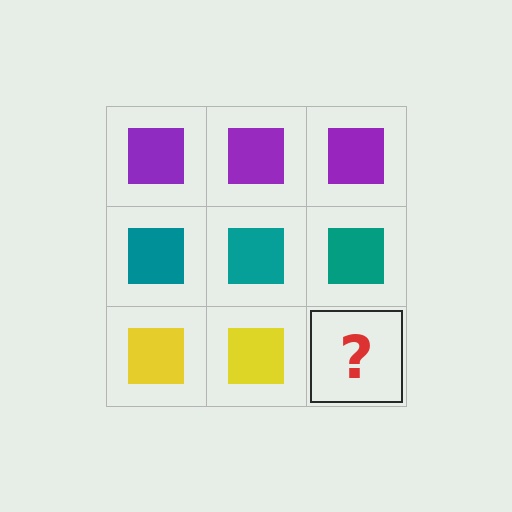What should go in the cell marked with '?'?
The missing cell should contain a yellow square.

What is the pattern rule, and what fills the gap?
The rule is that each row has a consistent color. The gap should be filled with a yellow square.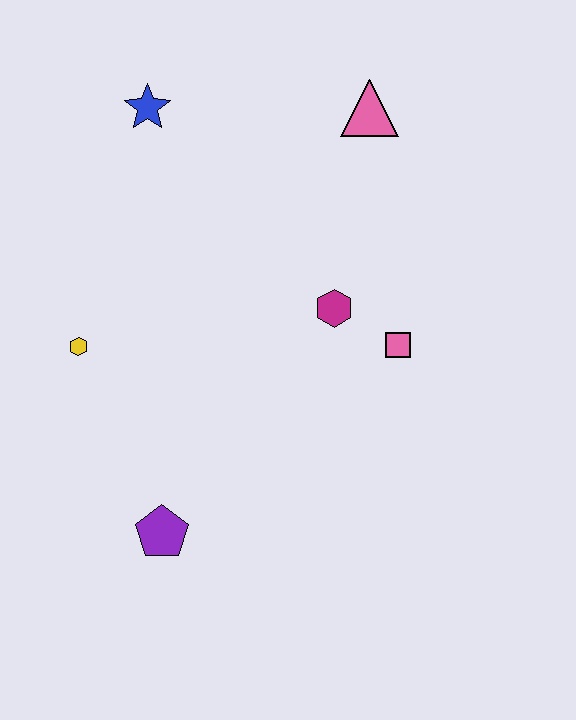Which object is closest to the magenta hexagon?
The pink square is closest to the magenta hexagon.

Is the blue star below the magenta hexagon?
No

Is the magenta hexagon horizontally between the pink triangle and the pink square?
No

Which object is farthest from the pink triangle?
The purple pentagon is farthest from the pink triangle.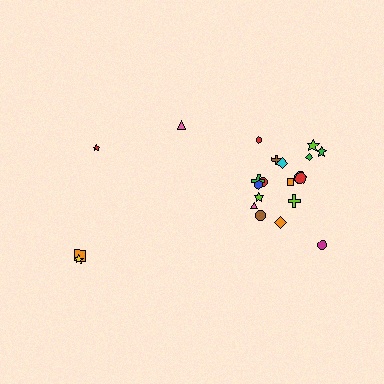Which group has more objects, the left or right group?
The right group.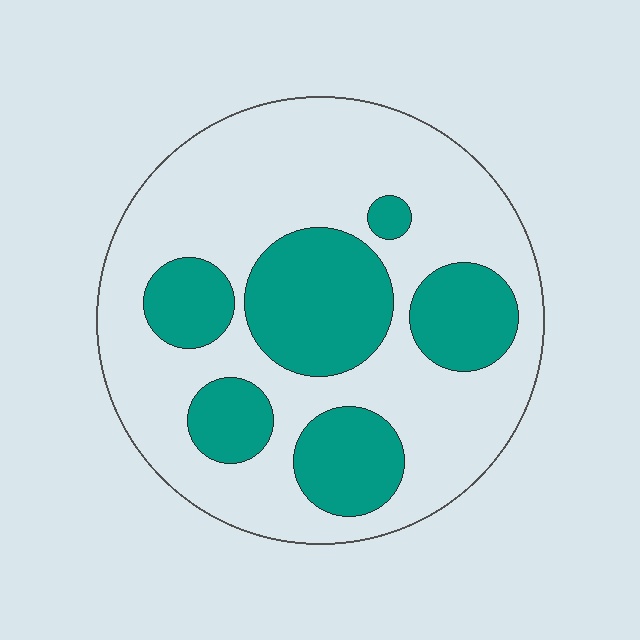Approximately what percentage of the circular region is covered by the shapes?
Approximately 30%.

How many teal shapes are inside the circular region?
6.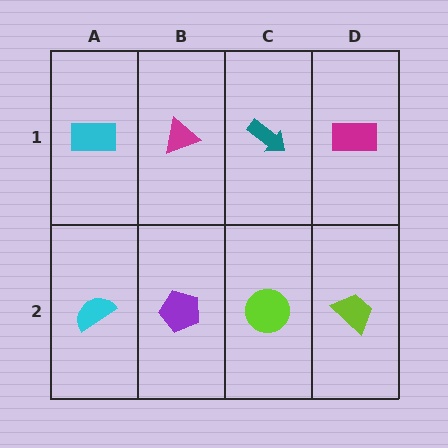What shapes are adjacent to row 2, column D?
A magenta rectangle (row 1, column D), a lime circle (row 2, column C).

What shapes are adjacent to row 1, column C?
A lime circle (row 2, column C), a magenta triangle (row 1, column B), a magenta rectangle (row 1, column D).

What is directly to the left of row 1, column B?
A cyan rectangle.